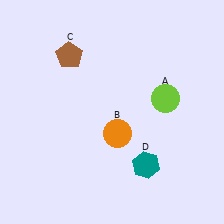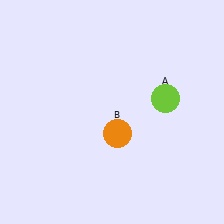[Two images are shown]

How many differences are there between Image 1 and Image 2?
There are 2 differences between the two images.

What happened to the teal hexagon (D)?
The teal hexagon (D) was removed in Image 2. It was in the bottom-right area of Image 1.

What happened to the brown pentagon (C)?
The brown pentagon (C) was removed in Image 2. It was in the top-left area of Image 1.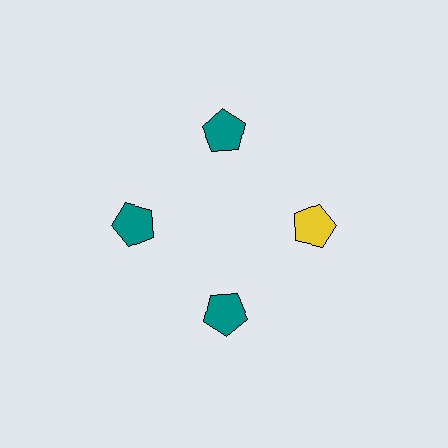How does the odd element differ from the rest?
It has a different color: yellow instead of teal.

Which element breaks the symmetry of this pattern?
The yellow pentagon at roughly the 3 o'clock position breaks the symmetry. All other shapes are teal pentagons.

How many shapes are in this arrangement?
There are 4 shapes arranged in a ring pattern.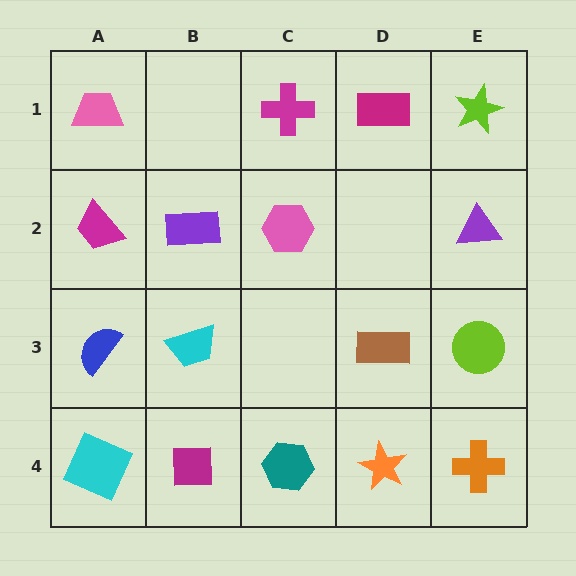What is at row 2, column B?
A purple rectangle.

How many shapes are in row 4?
5 shapes.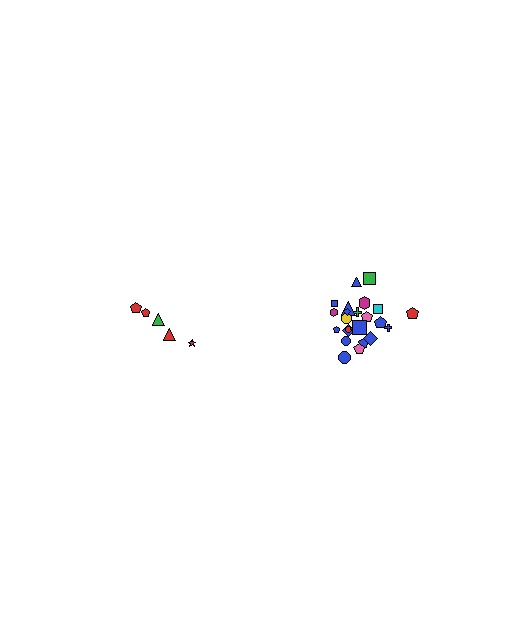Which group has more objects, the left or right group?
The right group.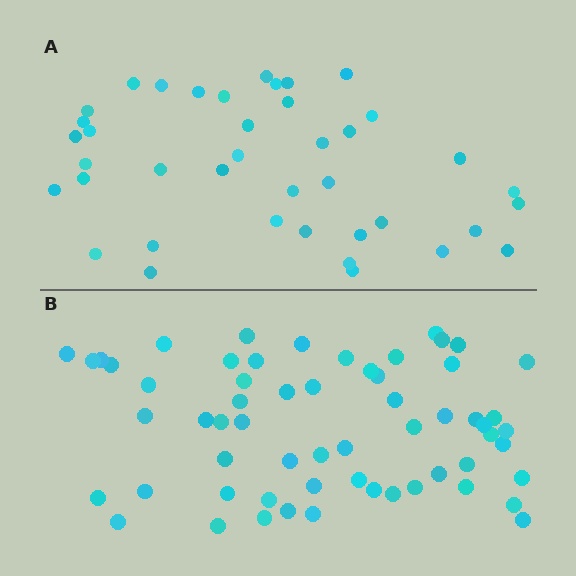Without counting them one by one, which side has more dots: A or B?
Region B (the bottom region) has more dots.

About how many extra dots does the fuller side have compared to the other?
Region B has approximately 20 more dots than region A.